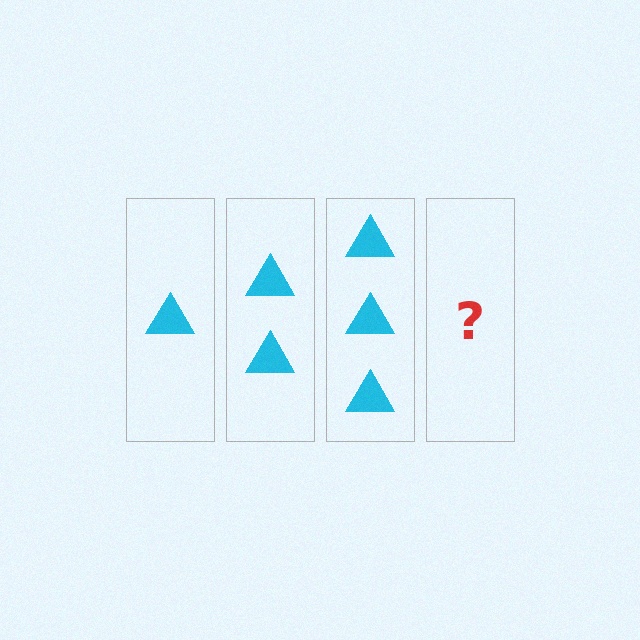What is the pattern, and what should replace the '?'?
The pattern is that each step adds one more triangle. The '?' should be 4 triangles.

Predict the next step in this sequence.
The next step is 4 triangles.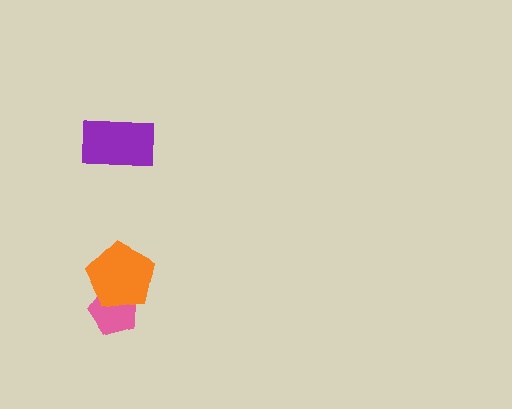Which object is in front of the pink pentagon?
The orange pentagon is in front of the pink pentagon.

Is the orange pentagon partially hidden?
No, no other shape covers it.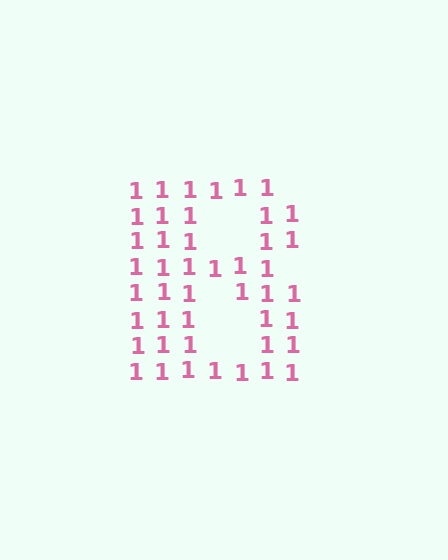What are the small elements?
The small elements are digit 1's.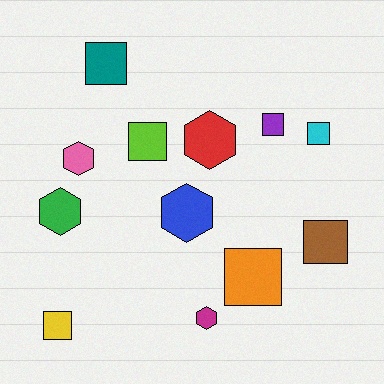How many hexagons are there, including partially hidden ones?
There are 5 hexagons.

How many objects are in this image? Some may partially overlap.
There are 12 objects.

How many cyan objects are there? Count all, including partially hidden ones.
There is 1 cyan object.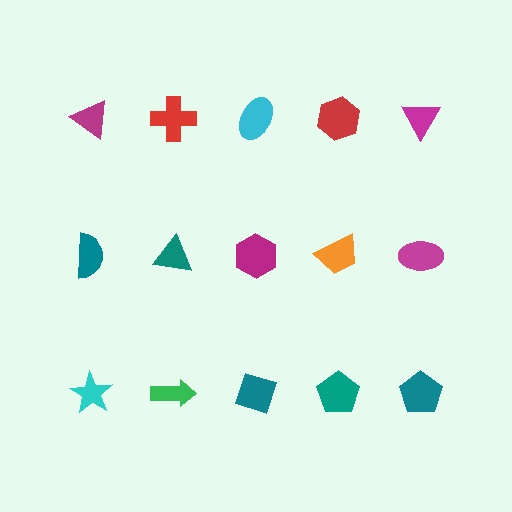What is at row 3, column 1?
A cyan star.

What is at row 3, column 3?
A teal diamond.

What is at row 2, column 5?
A magenta ellipse.